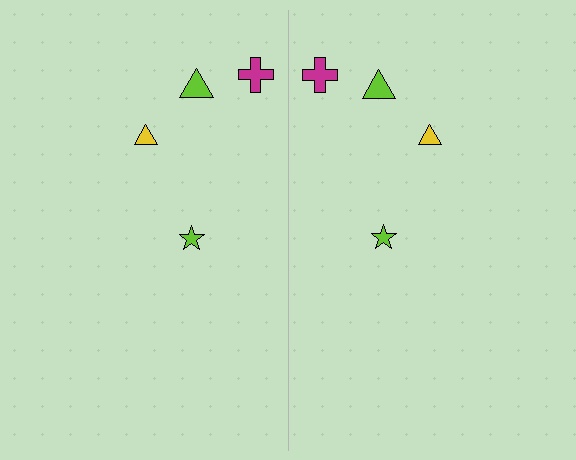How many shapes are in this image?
There are 8 shapes in this image.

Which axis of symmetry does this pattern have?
The pattern has a vertical axis of symmetry running through the center of the image.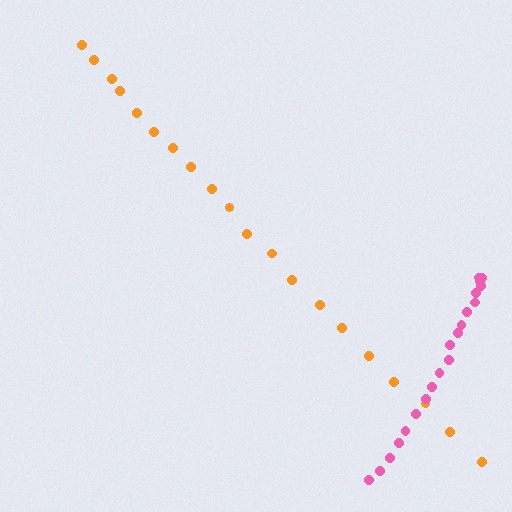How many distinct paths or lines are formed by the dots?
There are 2 distinct paths.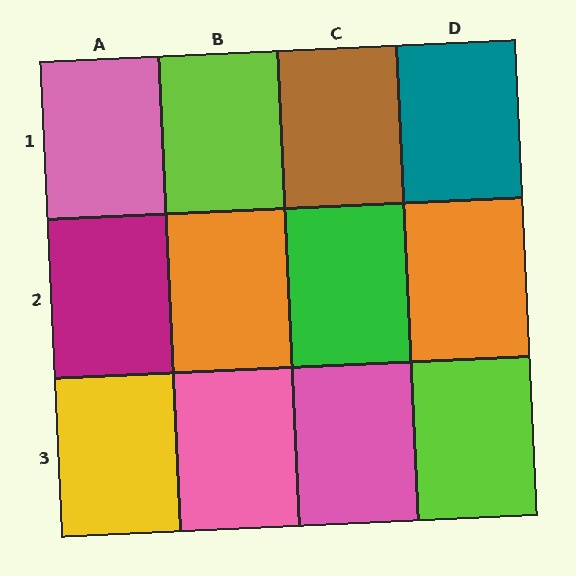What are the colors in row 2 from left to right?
Magenta, orange, green, orange.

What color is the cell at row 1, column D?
Teal.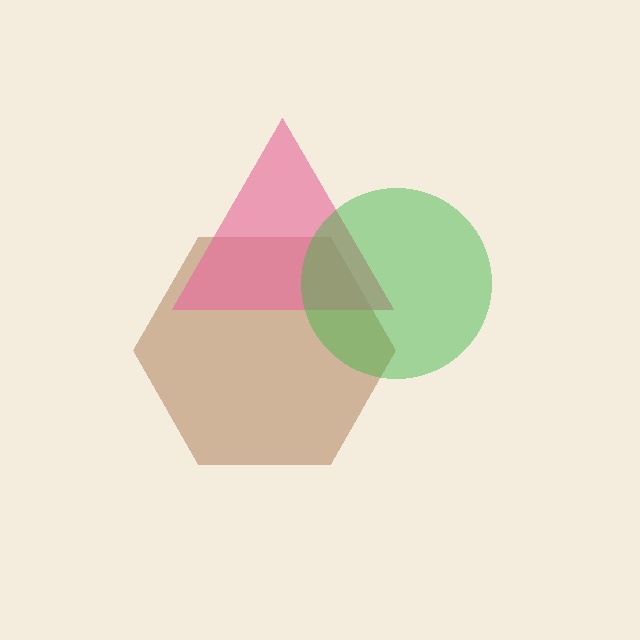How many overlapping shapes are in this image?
There are 3 overlapping shapes in the image.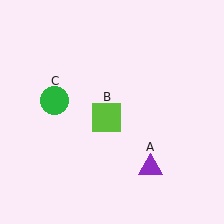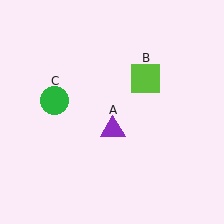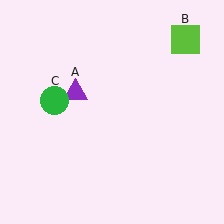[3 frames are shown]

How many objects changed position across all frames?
2 objects changed position: purple triangle (object A), lime square (object B).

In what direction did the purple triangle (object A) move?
The purple triangle (object A) moved up and to the left.